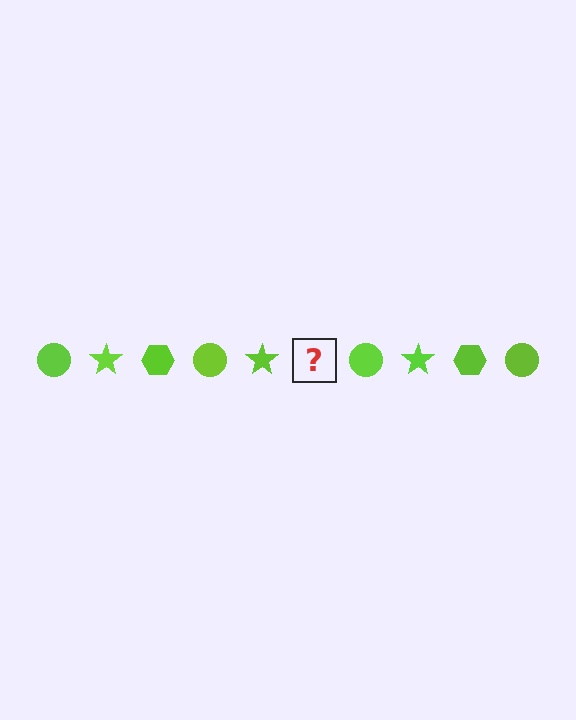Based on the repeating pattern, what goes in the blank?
The blank should be a lime hexagon.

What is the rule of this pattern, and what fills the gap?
The rule is that the pattern cycles through circle, star, hexagon shapes in lime. The gap should be filled with a lime hexagon.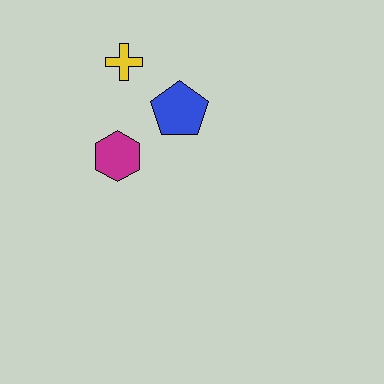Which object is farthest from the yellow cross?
The magenta hexagon is farthest from the yellow cross.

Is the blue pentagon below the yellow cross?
Yes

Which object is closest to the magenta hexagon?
The blue pentagon is closest to the magenta hexagon.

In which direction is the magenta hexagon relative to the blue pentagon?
The magenta hexagon is to the left of the blue pentagon.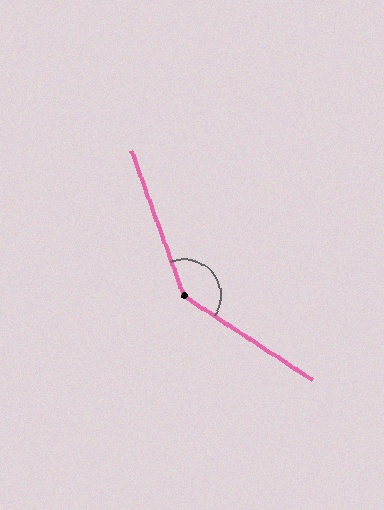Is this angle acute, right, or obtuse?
It is obtuse.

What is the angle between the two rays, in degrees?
Approximately 143 degrees.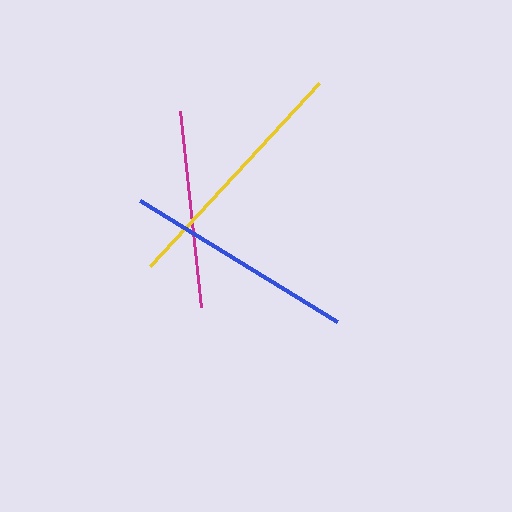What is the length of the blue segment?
The blue segment is approximately 231 pixels long.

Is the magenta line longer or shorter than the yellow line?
The yellow line is longer than the magenta line.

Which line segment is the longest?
The yellow line is the longest at approximately 249 pixels.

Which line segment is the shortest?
The magenta line is the shortest at approximately 198 pixels.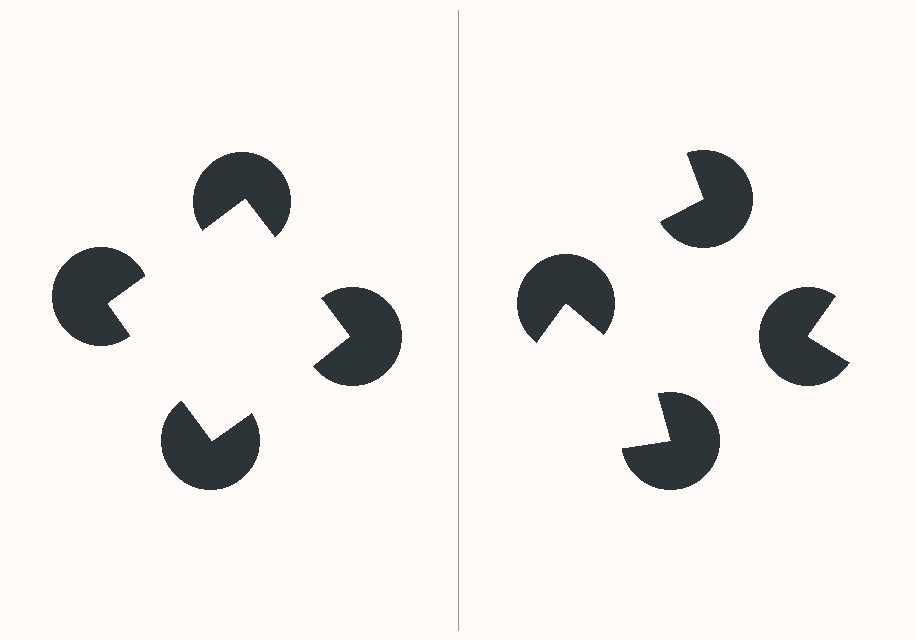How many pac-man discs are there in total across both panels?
8 — 4 on each side.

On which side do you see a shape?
An illusory square appears on the left side. On the right side the wedge cuts are rotated, so no coherent shape forms.